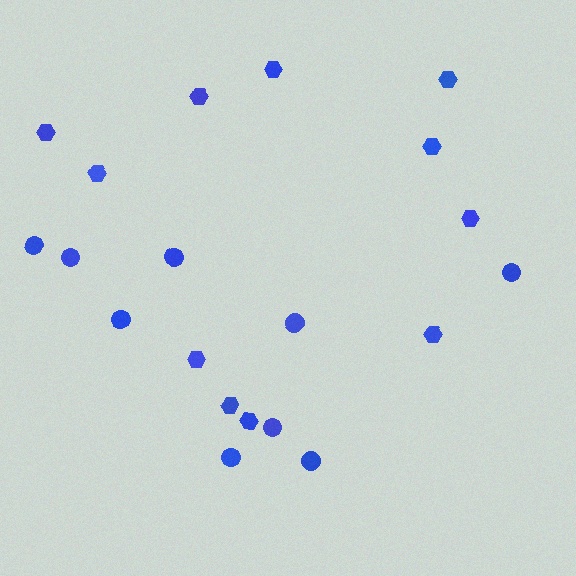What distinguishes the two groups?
There are 2 groups: one group of hexagons (11) and one group of circles (9).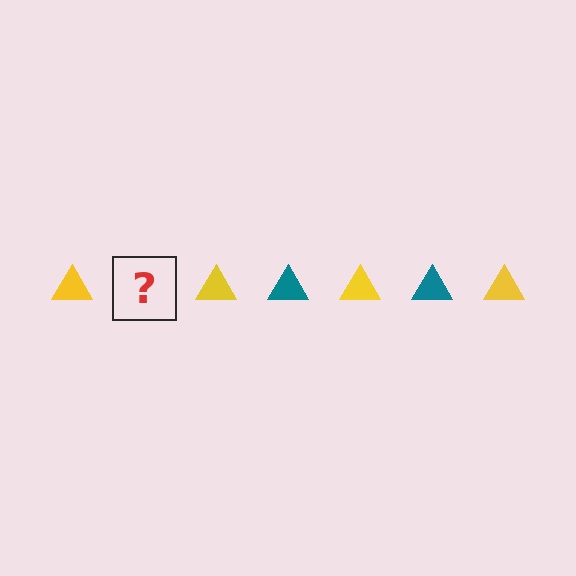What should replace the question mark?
The question mark should be replaced with a teal triangle.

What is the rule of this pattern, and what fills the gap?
The rule is that the pattern cycles through yellow, teal triangles. The gap should be filled with a teal triangle.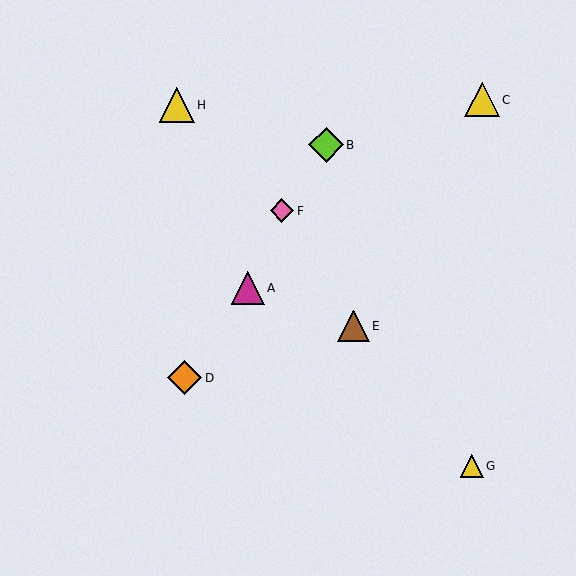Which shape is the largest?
The yellow triangle (labeled H) is the largest.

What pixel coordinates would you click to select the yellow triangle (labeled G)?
Click at (472, 466) to select the yellow triangle G.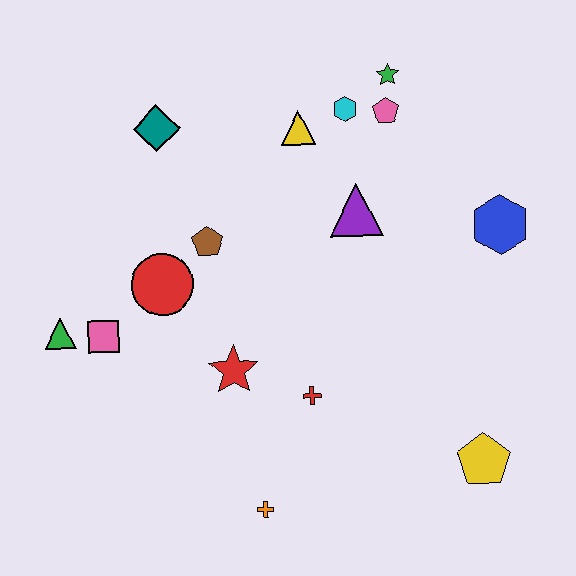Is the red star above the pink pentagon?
No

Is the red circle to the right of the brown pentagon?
No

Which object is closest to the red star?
The red cross is closest to the red star.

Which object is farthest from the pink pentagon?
The orange cross is farthest from the pink pentagon.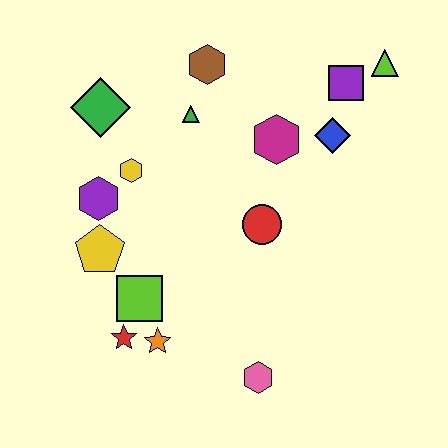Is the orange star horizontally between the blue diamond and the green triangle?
No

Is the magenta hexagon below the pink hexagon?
No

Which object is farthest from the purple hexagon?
The lime triangle is farthest from the purple hexagon.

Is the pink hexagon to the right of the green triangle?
Yes